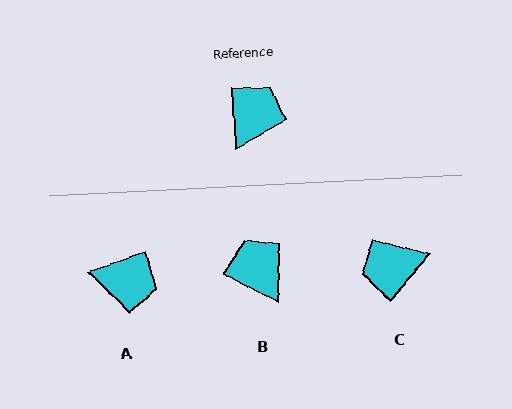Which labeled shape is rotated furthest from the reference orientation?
C, about 136 degrees away.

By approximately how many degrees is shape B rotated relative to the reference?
Approximately 58 degrees counter-clockwise.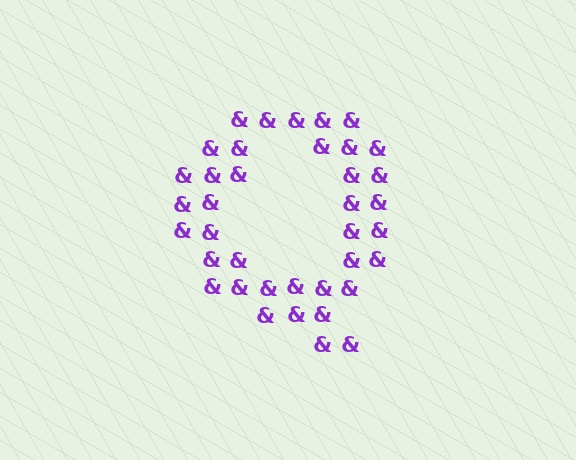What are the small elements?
The small elements are ampersands.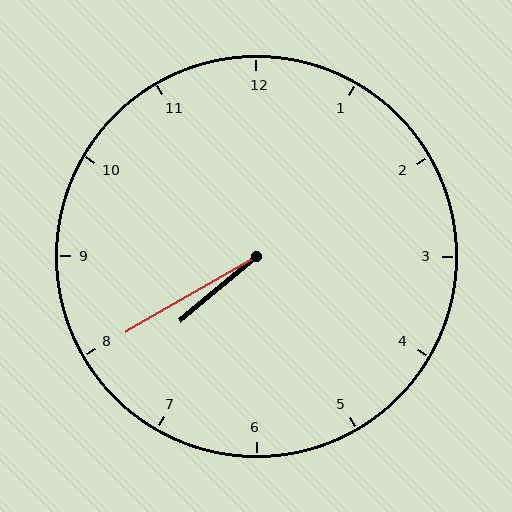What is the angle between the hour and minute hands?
Approximately 10 degrees.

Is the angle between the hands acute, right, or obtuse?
It is acute.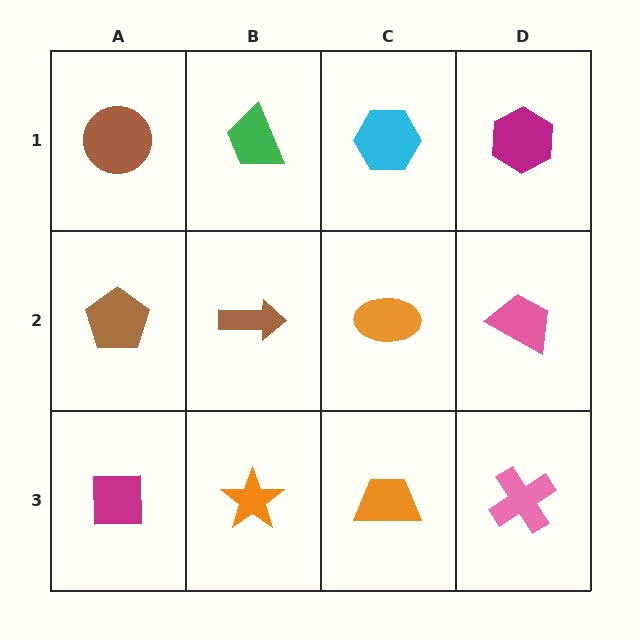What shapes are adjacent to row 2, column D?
A magenta hexagon (row 1, column D), a pink cross (row 3, column D), an orange ellipse (row 2, column C).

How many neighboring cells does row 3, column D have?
2.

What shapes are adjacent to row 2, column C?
A cyan hexagon (row 1, column C), an orange trapezoid (row 3, column C), a brown arrow (row 2, column B), a pink trapezoid (row 2, column D).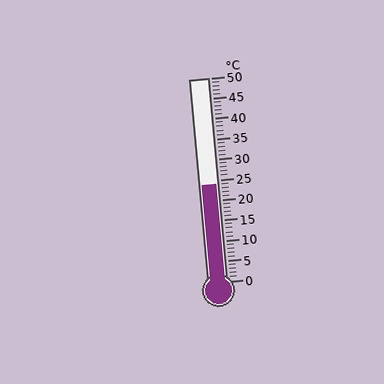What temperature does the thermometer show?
The thermometer shows approximately 24°C.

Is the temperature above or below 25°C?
The temperature is below 25°C.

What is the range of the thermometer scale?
The thermometer scale ranges from 0°C to 50°C.